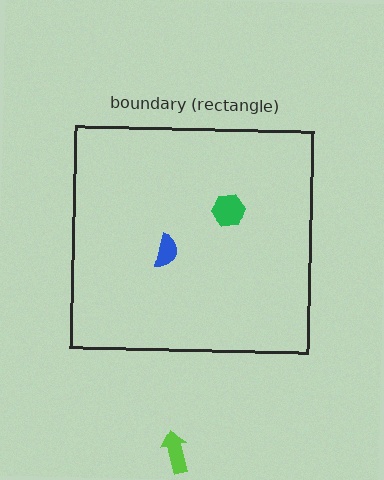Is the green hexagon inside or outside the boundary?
Inside.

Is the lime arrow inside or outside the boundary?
Outside.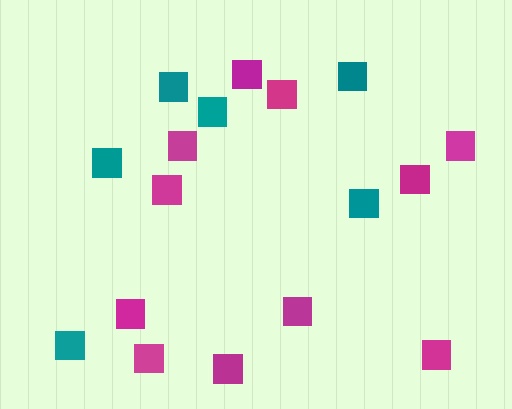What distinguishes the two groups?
There are 2 groups: one group of magenta squares (11) and one group of teal squares (6).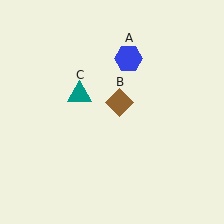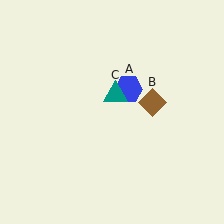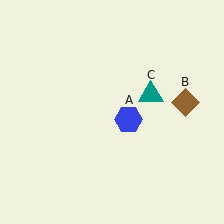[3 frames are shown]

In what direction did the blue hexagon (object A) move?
The blue hexagon (object A) moved down.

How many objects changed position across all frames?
3 objects changed position: blue hexagon (object A), brown diamond (object B), teal triangle (object C).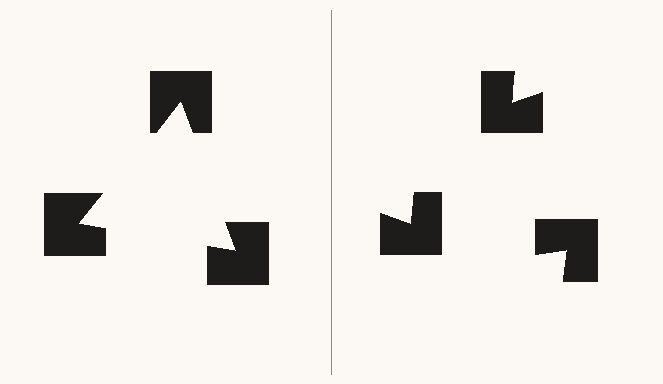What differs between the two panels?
The notched squares are positioned identically on both sides; only the wedge orientations differ. On the left they align to a triangle; on the right they are misaligned.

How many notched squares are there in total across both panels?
6 — 3 on each side.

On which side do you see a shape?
An illusory triangle appears on the left side. On the right side the wedge cuts are rotated, so no coherent shape forms.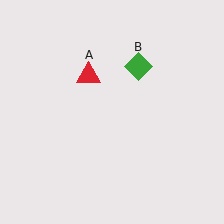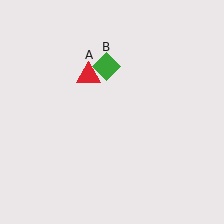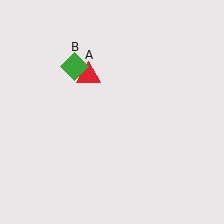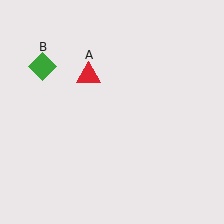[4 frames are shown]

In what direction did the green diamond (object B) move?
The green diamond (object B) moved left.